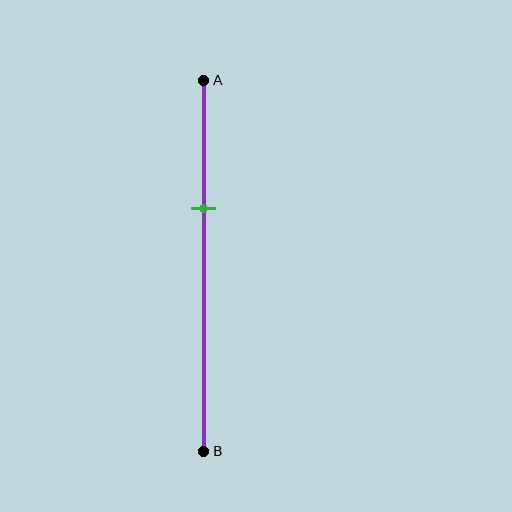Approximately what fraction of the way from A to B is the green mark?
The green mark is approximately 35% of the way from A to B.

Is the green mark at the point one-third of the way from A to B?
Yes, the mark is approximately at the one-third point.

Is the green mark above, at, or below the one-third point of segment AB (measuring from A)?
The green mark is approximately at the one-third point of segment AB.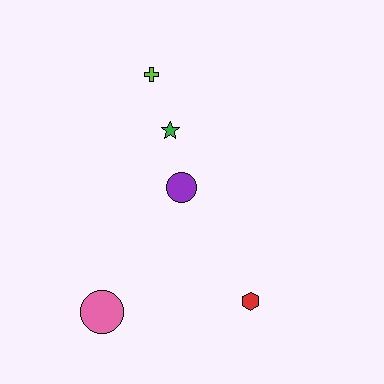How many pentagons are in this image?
There are no pentagons.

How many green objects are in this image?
There is 1 green object.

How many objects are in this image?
There are 5 objects.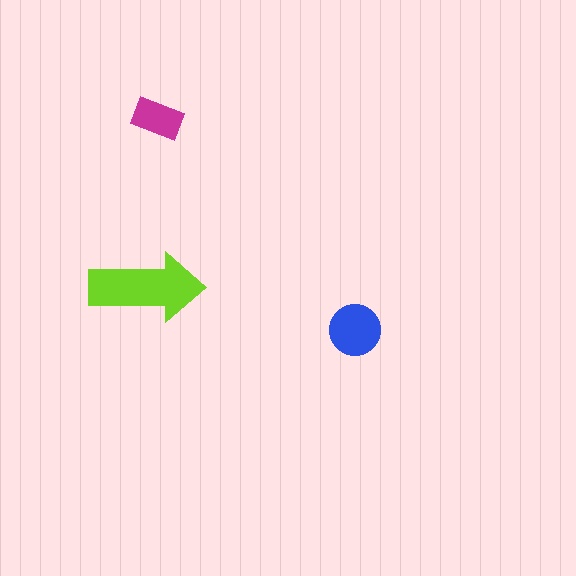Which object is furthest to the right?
The blue circle is rightmost.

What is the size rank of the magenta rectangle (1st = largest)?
3rd.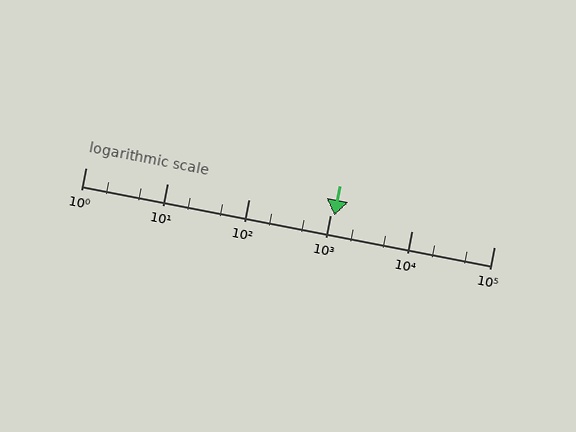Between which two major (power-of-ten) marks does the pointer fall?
The pointer is between 1000 and 10000.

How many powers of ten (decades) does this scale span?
The scale spans 5 decades, from 1 to 100000.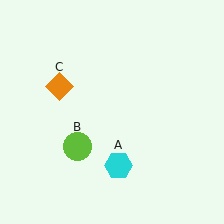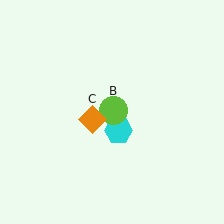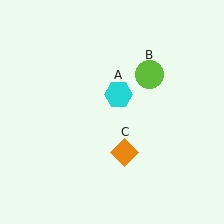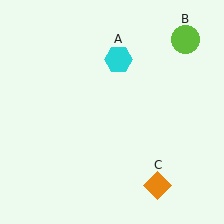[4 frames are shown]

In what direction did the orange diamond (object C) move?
The orange diamond (object C) moved down and to the right.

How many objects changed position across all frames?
3 objects changed position: cyan hexagon (object A), lime circle (object B), orange diamond (object C).